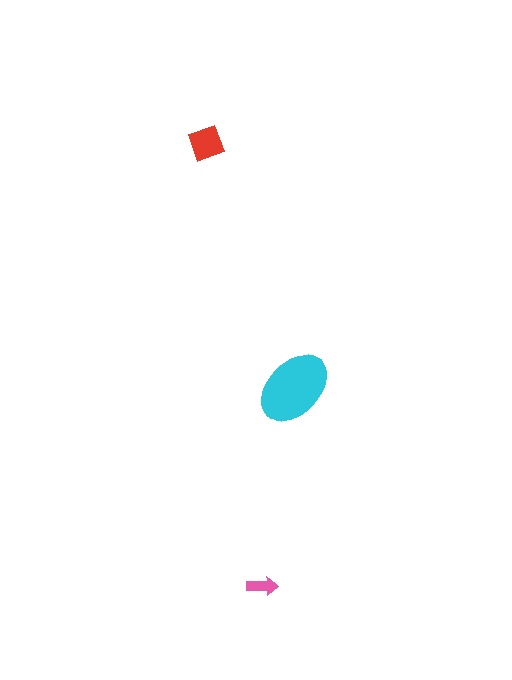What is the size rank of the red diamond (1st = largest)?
2nd.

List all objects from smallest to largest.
The pink arrow, the red diamond, the cyan ellipse.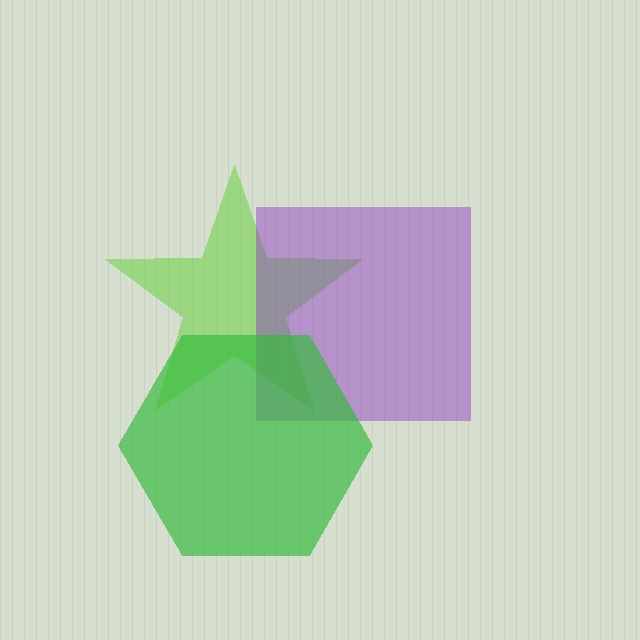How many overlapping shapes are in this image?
There are 3 overlapping shapes in the image.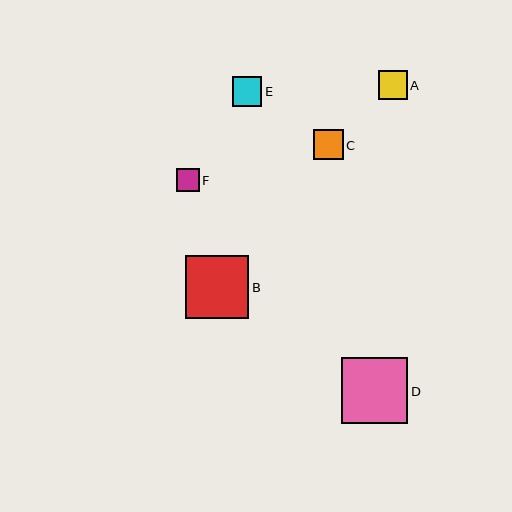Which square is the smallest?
Square F is the smallest with a size of approximately 23 pixels.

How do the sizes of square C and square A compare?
Square C and square A are approximately the same size.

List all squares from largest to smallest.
From largest to smallest: D, B, C, E, A, F.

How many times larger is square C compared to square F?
Square C is approximately 1.3 times the size of square F.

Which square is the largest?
Square D is the largest with a size of approximately 66 pixels.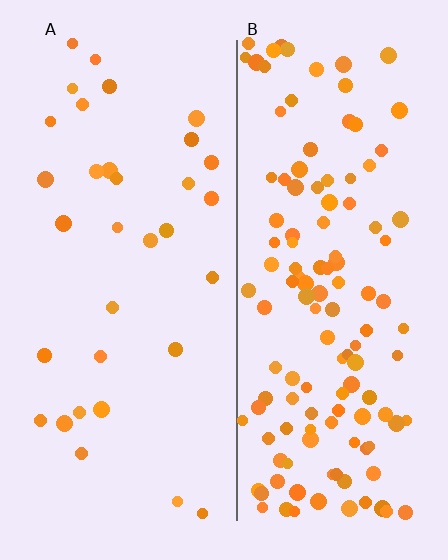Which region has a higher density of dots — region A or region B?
B (the right).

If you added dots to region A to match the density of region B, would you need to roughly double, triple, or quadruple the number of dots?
Approximately quadruple.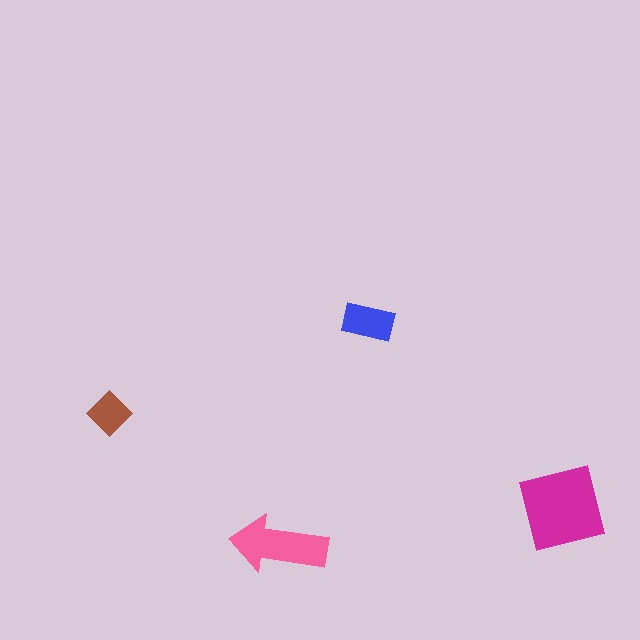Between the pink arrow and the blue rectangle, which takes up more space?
The pink arrow.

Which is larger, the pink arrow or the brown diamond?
The pink arrow.